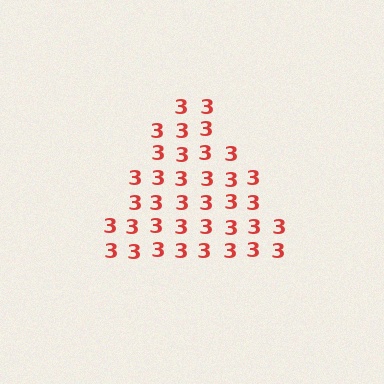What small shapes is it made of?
It is made of small digit 3's.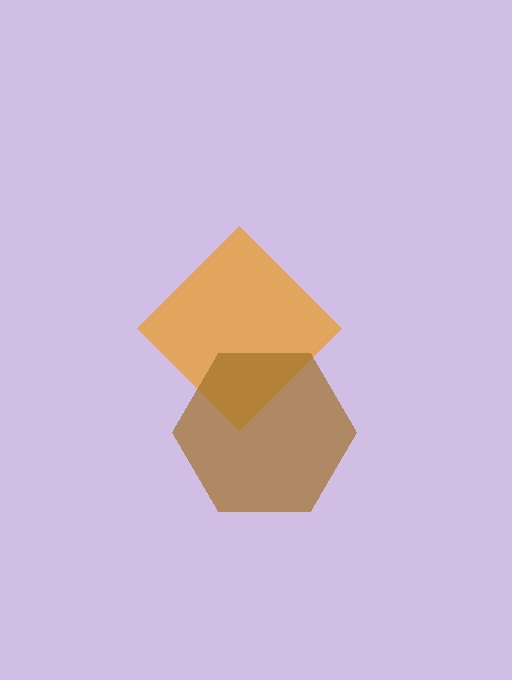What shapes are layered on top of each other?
The layered shapes are: an orange diamond, a brown hexagon.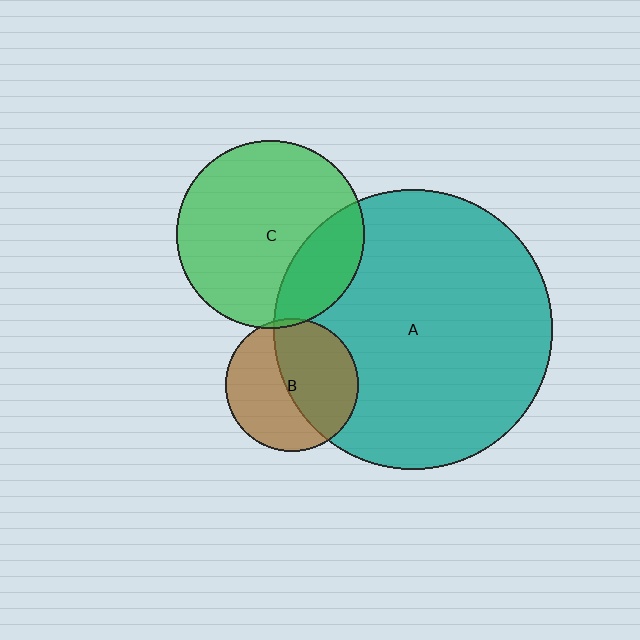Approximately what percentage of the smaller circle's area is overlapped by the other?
Approximately 25%.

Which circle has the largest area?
Circle A (teal).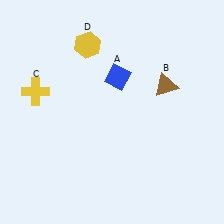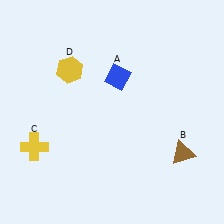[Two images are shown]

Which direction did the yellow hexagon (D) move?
The yellow hexagon (D) moved down.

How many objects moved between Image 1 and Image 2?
3 objects moved between the two images.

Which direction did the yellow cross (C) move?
The yellow cross (C) moved down.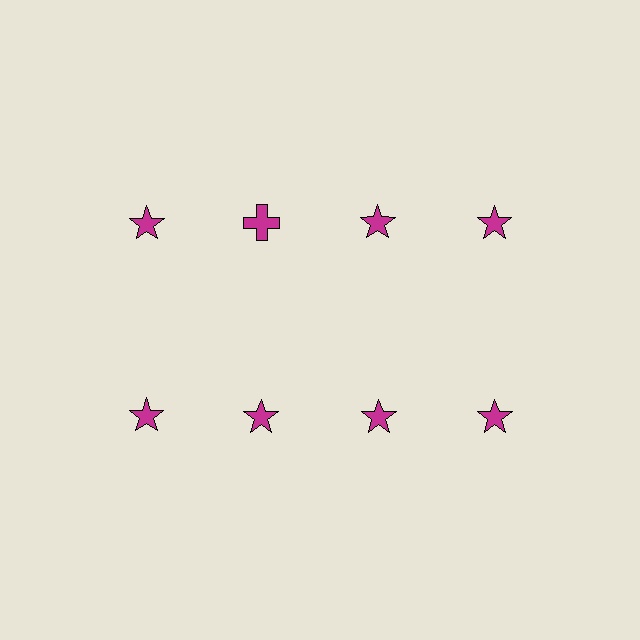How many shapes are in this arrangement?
There are 8 shapes arranged in a grid pattern.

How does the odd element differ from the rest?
It has a different shape: cross instead of star.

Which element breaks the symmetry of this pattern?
The magenta cross in the top row, second from left column breaks the symmetry. All other shapes are magenta stars.